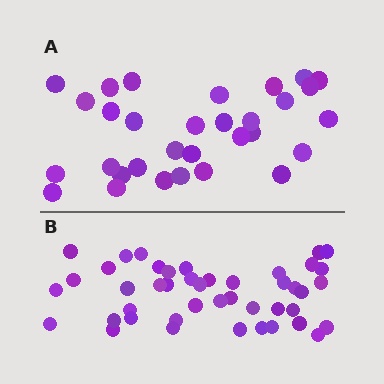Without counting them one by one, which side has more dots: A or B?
Region B (the bottom region) has more dots.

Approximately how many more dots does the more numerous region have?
Region B has approximately 15 more dots than region A.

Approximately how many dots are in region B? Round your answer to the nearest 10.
About 40 dots. (The exact count is 44, which rounds to 40.)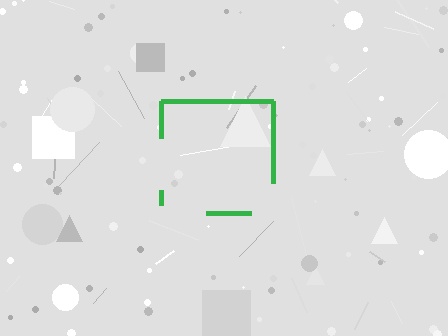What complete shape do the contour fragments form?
The contour fragments form a square.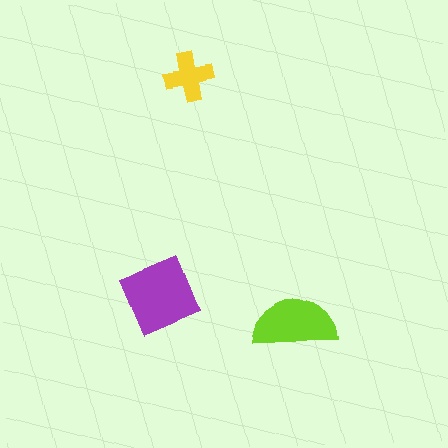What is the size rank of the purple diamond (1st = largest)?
1st.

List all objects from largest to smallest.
The purple diamond, the lime semicircle, the yellow cross.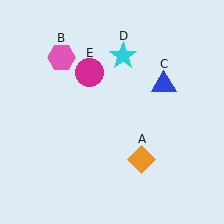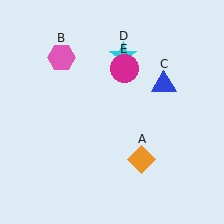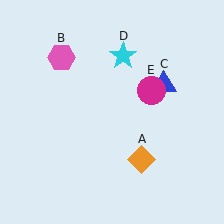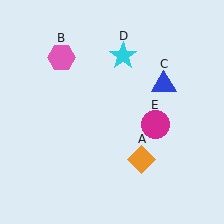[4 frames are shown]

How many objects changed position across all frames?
1 object changed position: magenta circle (object E).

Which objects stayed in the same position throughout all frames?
Orange diamond (object A) and pink hexagon (object B) and blue triangle (object C) and cyan star (object D) remained stationary.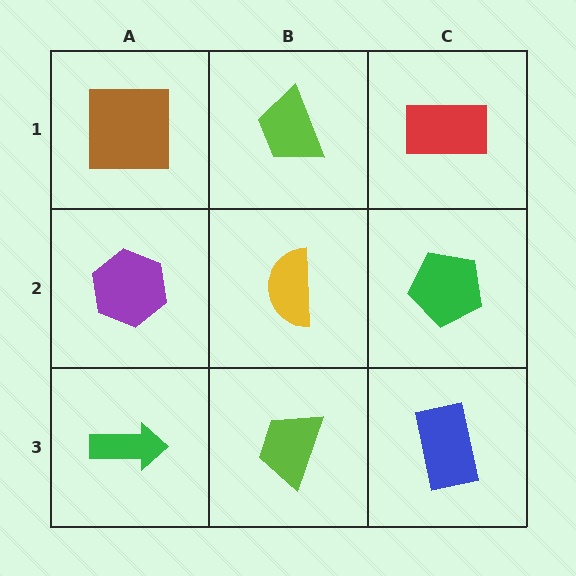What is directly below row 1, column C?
A green pentagon.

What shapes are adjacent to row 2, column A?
A brown square (row 1, column A), a green arrow (row 3, column A), a yellow semicircle (row 2, column B).